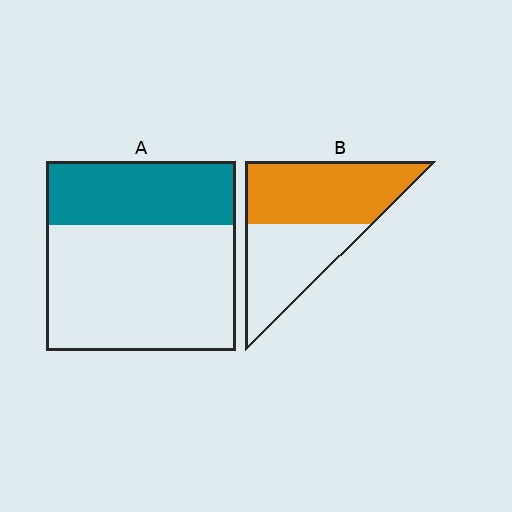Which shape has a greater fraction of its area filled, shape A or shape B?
Shape B.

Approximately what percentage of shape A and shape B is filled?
A is approximately 35% and B is approximately 55%.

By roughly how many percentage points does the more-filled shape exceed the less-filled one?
By roughly 20 percentage points (B over A).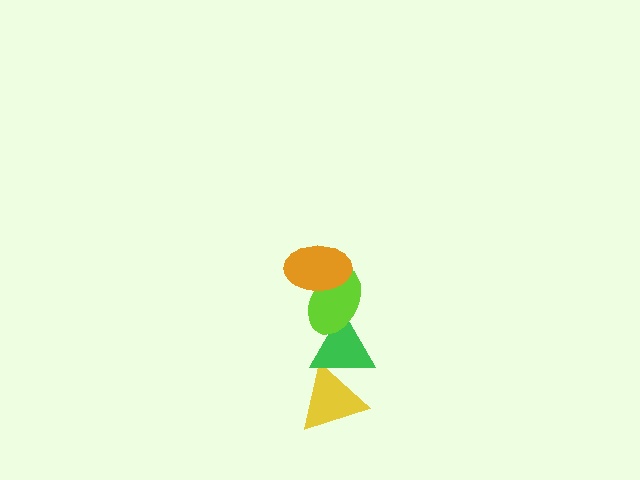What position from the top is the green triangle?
The green triangle is 3rd from the top.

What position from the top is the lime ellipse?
The lime ellipse is 2nd from the top.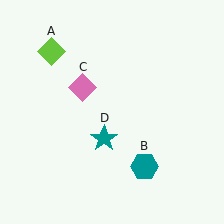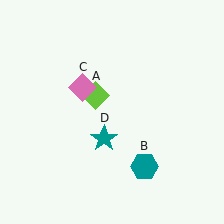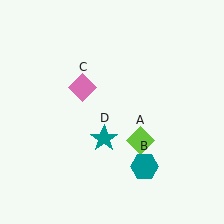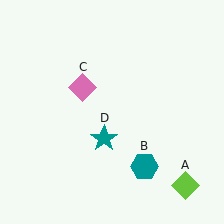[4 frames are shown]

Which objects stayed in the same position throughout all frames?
Teal hexagon (object B) and pink diamond (object C) and teal star (object D) remained stationary.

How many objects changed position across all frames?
1 object changed position: lime diamond (object A).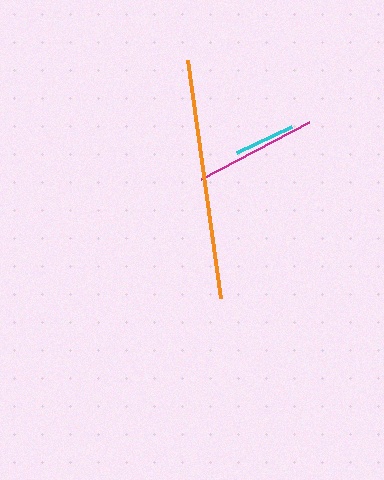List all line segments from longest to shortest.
From longest to shortest: orange, magenta, cyan.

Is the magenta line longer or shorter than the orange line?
The orange line is longer than the magenta line.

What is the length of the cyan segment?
The cyan segment is approximately 61 pixels long.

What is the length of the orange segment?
The orange segment is approximately 241 pixels long.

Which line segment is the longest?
The orange line is the longest at approximately 241 pixels.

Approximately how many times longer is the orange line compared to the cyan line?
The orange line is approximately 4.0 times the length of the cyan line.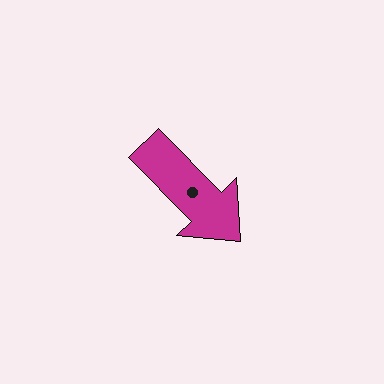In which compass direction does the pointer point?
Southeast.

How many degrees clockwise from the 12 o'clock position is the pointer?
Approximately 136 degrees.